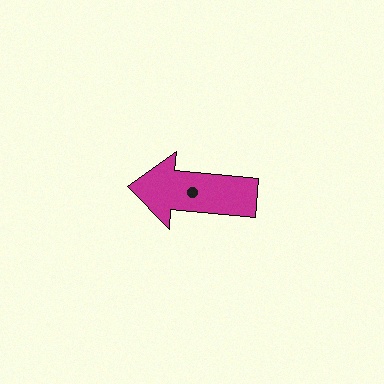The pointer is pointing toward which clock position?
Roughly 9 o'clock.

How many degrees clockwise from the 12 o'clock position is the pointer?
Approximately 275 degrees.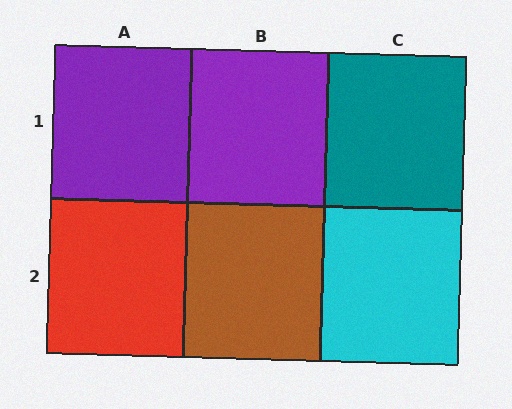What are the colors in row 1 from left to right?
Purple, purple, teal.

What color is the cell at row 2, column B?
Brown.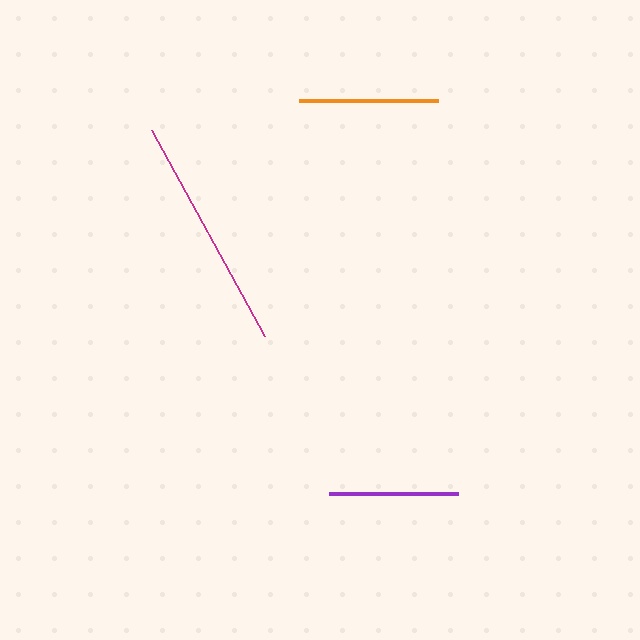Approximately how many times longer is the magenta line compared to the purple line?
The magenta line is approximately 1.8 times the length of the purple line.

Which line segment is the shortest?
The purple line is the shortest at approximately 129 pixels.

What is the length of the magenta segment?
The magenta segment is approximately 235 pixels long.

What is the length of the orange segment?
The orange segment is approximately 138 pixels long.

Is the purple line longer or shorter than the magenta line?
The magenta line is longer than the purple line.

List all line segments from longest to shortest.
From longest to shortest: magenta, orange, purple.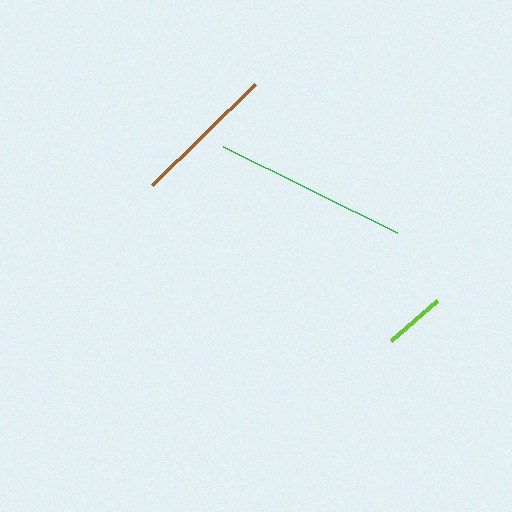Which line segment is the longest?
The green line is the longest at approximately 194 pixels.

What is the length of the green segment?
The green segment is approximately 194 pixels long.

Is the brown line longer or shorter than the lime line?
The brown line is longer than the lime line.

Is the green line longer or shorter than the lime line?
The green line is longer than the lime line.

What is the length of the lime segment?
The lime segment is approximately 60 pixels long.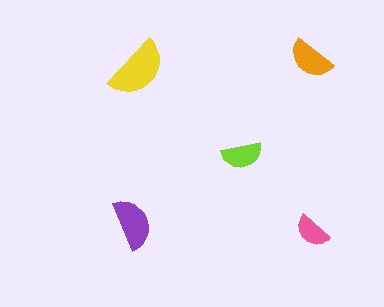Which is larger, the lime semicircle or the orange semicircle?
The orange one.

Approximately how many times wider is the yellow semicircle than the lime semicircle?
About 1.5 times wider.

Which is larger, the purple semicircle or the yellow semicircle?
The yellow one.